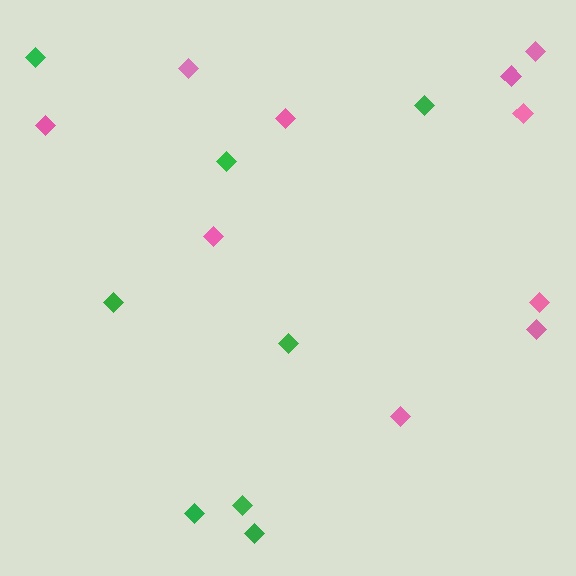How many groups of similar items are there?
There are 2 groups: one group of pink diamonds (10) and one group of green diamonds (8).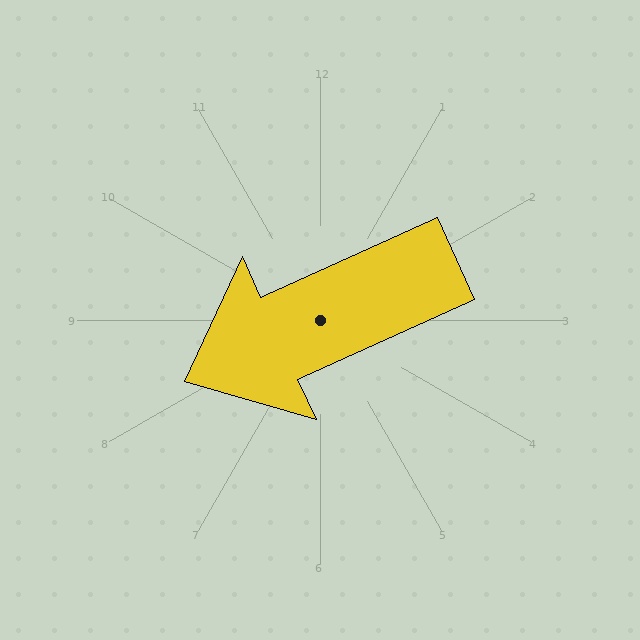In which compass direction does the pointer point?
Southwest.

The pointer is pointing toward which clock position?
Roughly 8 o'clock.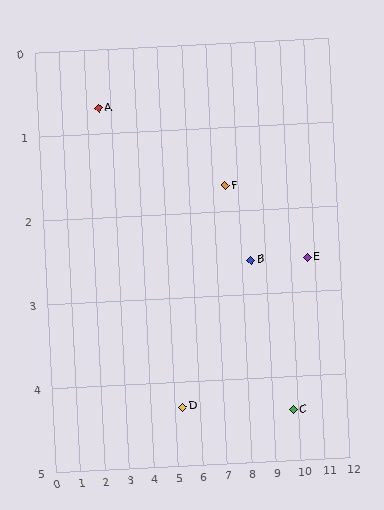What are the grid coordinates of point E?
Point E is at approximately (10.7, 2.6).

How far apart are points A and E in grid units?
Points A and E are about 8.4 grid units apart.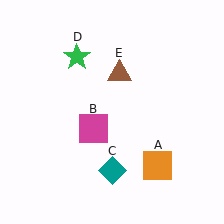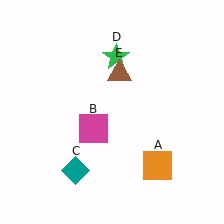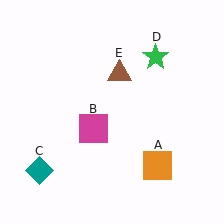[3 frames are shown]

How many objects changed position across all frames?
2 objects changed position: teal diamond (object C), green star (object D).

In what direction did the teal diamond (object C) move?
The teal diamond (object C) moved left.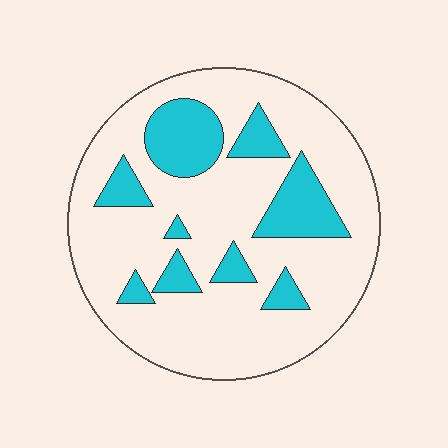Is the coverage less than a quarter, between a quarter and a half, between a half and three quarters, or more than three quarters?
Less than a quarter.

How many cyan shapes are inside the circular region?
9.